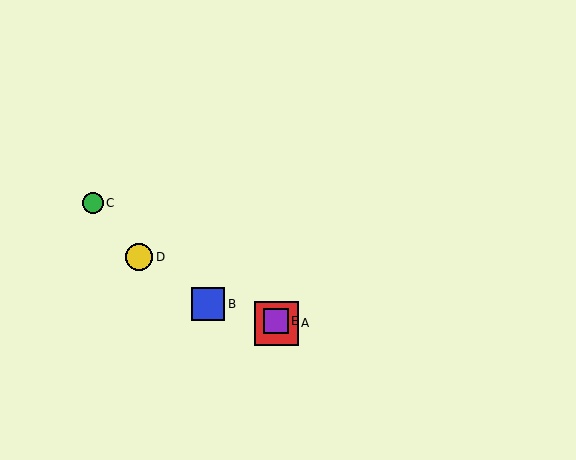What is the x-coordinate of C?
Object C is at x≈93.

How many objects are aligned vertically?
2 objects (A, E) are aligned vertically.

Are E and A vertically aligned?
Yes, both are at x≈276.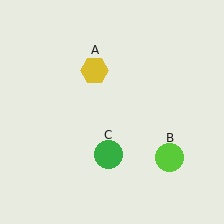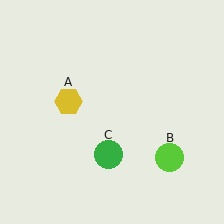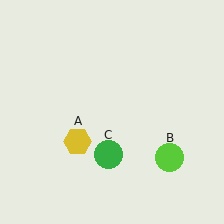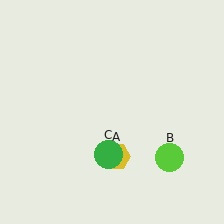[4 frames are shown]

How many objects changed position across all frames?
1 object changed position: yellow hexagon (object A).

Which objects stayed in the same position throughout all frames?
Lime circle (object B) and green circle (object C) remained stationary.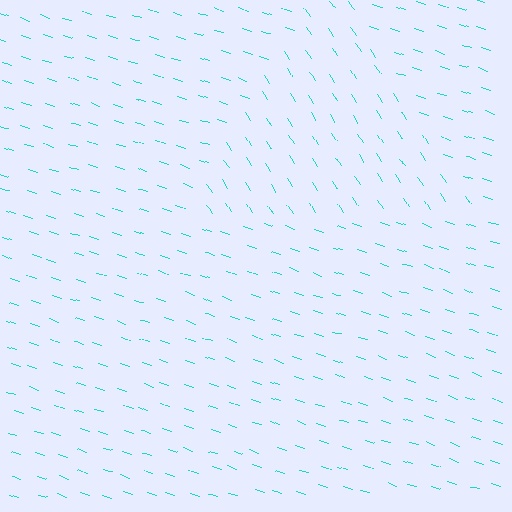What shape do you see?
I see a triangle.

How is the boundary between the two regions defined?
The boundary is defined purely by a change in line orientation (approximately 38 degrees difference). All lines are the same color and thickness.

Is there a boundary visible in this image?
Yes, there is a texture boundary formed by a change in line orientation.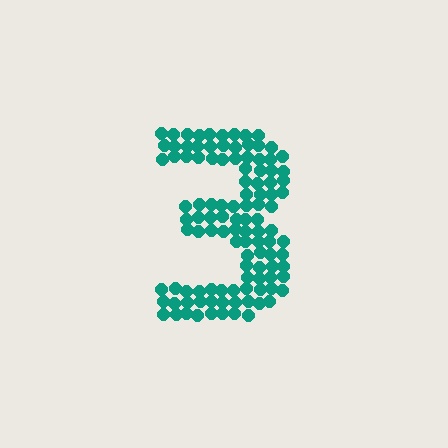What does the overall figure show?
The overall figure shows the digit 3.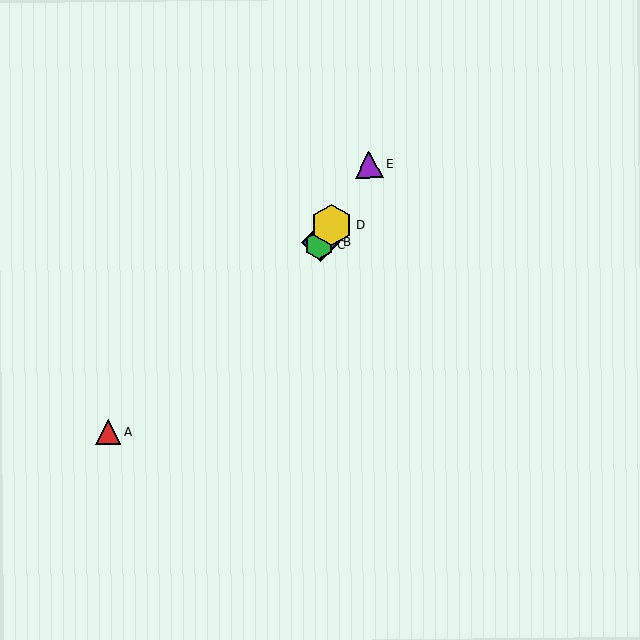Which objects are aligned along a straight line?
Objects B, C, D, E are aligned along a straight line.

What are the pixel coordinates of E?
Object E is at (369, 164).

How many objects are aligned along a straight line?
4 objects (B, C, D, E) are aligned along a straight line.